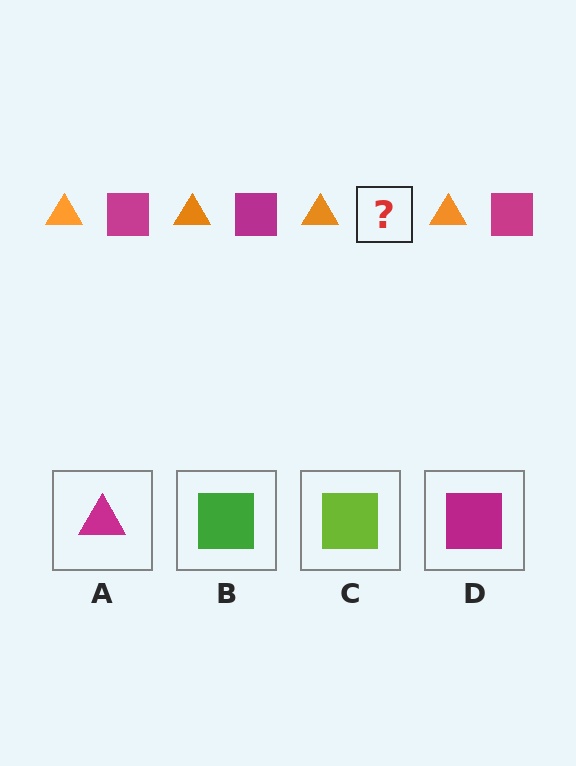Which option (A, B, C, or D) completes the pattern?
D.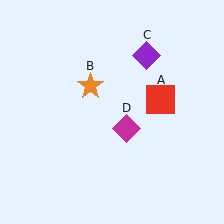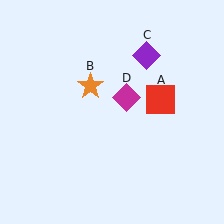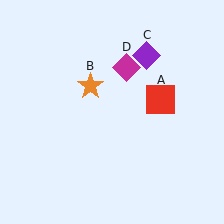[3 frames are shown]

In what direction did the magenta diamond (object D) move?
The magenta diamond (object D) moved up.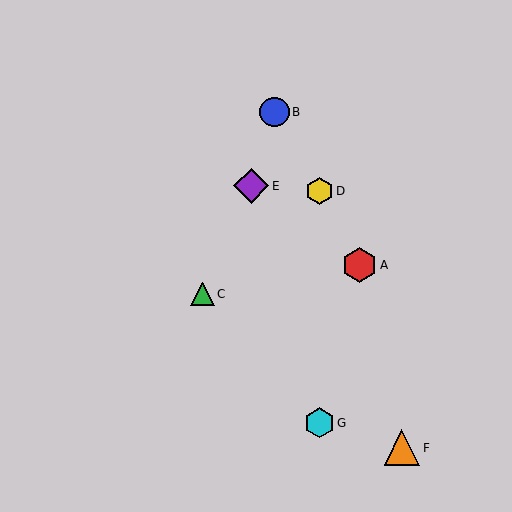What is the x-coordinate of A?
Object A is at x≈360.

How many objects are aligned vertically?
2 objects (D, G) are aligned vertically.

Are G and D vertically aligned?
Yes, both are at x≈319.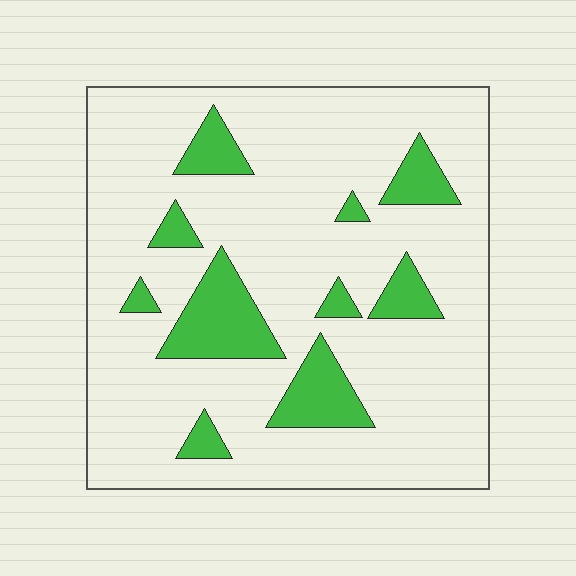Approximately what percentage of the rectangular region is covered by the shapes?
Approximately 15%.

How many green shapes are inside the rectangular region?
10.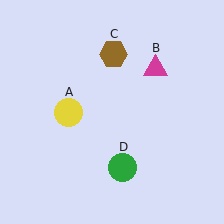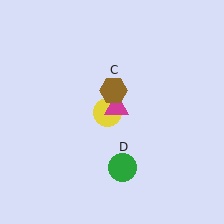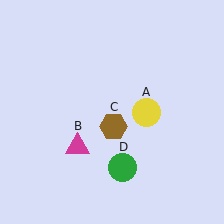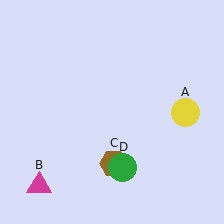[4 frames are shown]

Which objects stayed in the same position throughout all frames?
Green circle (object D) remained stationary.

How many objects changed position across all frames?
3 objects changed position: yellow circle (object A), magenta triangle (object B), brown hexagon (object C).